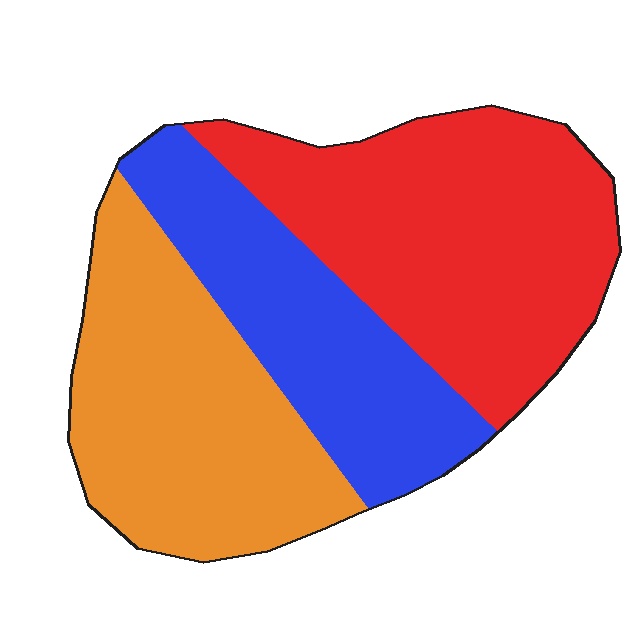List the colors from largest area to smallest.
From largest to smallest: red, orange, blue.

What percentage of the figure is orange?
Orange covers roughly 35% of the figure.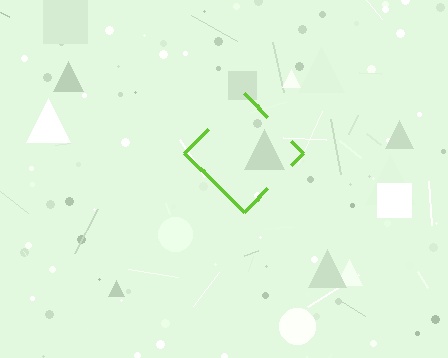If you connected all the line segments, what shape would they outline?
They would outline a diamond.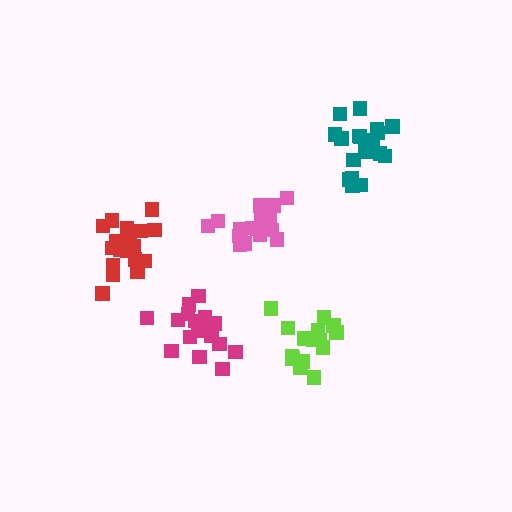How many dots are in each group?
Group 1: 19 dots, Group 2: 19 dots, Group 3: 17 dots, Group 4: 15 dots, Group 5: 17 dots (87 total).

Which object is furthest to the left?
The red cluster is leftmost.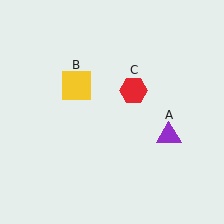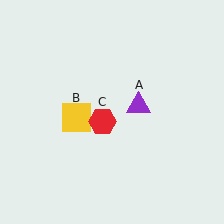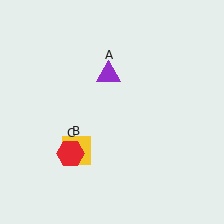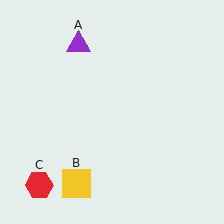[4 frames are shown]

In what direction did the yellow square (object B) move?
The yellow square (object B) moved down.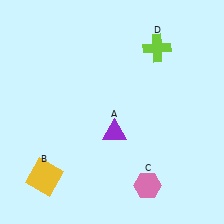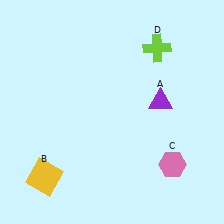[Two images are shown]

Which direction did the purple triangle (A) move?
The purple triangle (A) moved right.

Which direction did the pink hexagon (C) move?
The pink hexagon (C) moved right.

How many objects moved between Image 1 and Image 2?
2 objects moved between the two images.